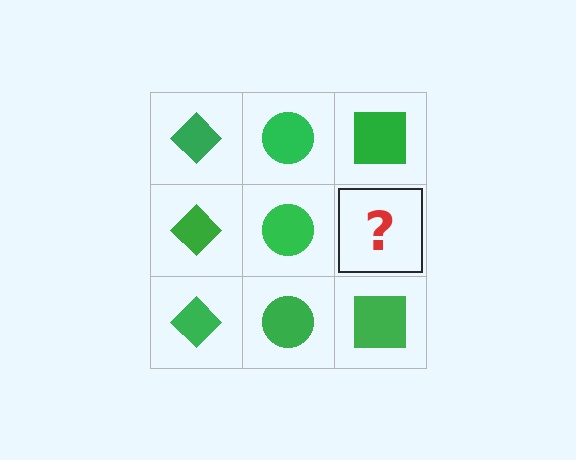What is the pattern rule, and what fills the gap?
The rule is that each column has a consistent shape. The gap should be filled with a green square.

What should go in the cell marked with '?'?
The missing cell should contain a green square.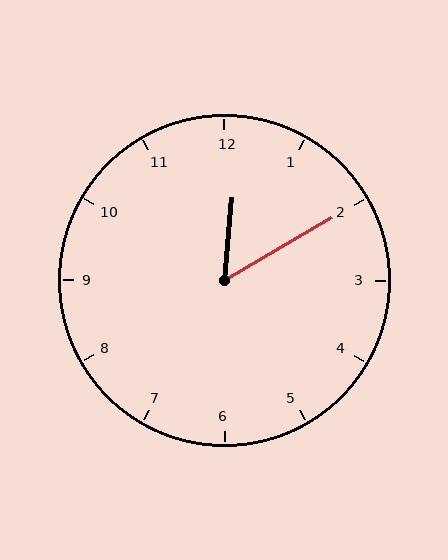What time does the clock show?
12:10.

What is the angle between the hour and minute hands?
Approximately 55 degrees.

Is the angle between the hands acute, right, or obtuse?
It is acute.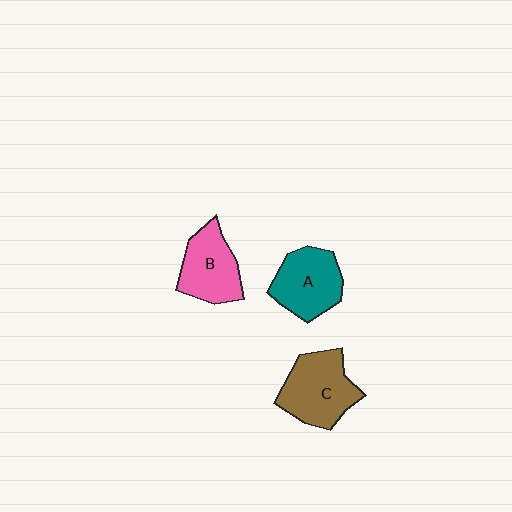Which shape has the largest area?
Shape C (brown).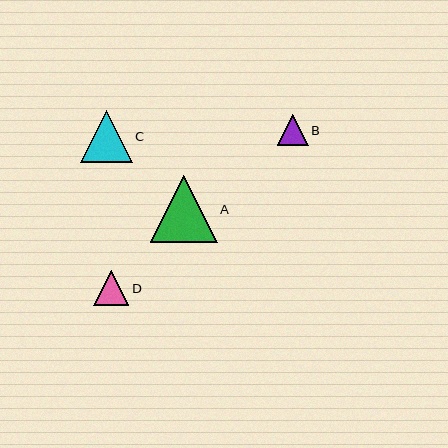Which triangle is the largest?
Triangle A is the largest with a size of approximately 67 pixels.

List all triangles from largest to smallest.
From largest to smallest: A, C, D, B.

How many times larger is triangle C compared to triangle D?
Triangle C is approximately 1.5 times the size of triangle D.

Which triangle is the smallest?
Triangle B is the smallest with a size of approximately 31 pixels.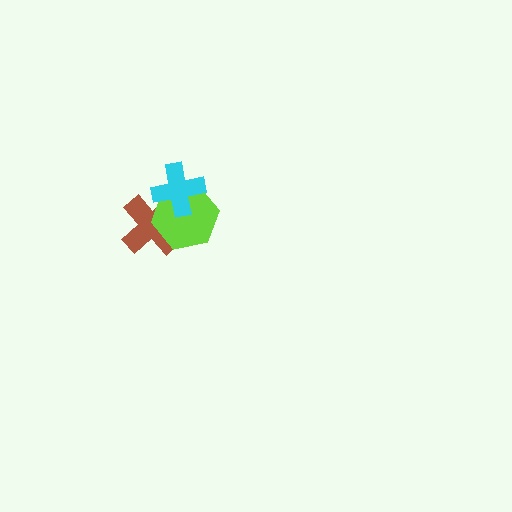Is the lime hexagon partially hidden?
Yes, it is partially covered by another shape.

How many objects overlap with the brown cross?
2 objects overlap with the brown cross.